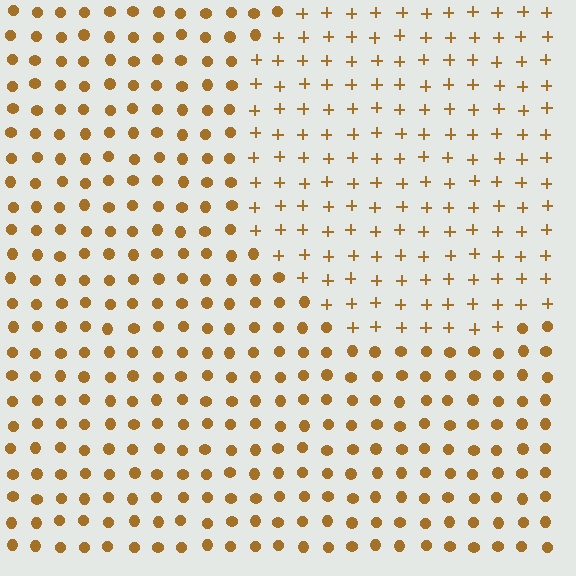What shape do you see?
I see a circle.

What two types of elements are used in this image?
The image uses plus signs inside the circle region and circles outside it.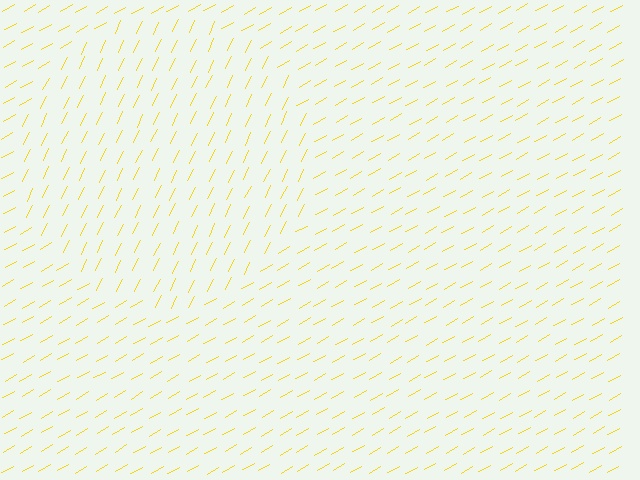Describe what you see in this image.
The image is filled with small yellow line segments. A circle region in the image has lines oriented differently from the surrounding lines, creating a visible texture boundary.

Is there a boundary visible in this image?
Yes, there is a texture boundary formed by a change in line orientation.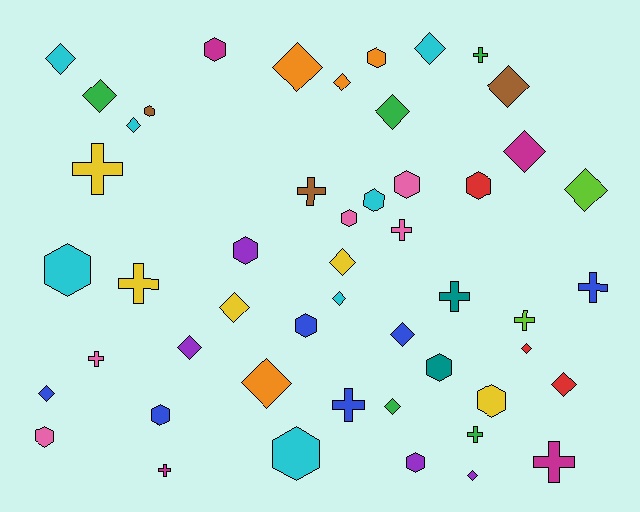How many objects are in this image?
There are 50 objects.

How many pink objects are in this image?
There are 5 pink objects.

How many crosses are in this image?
There are 13 crosses.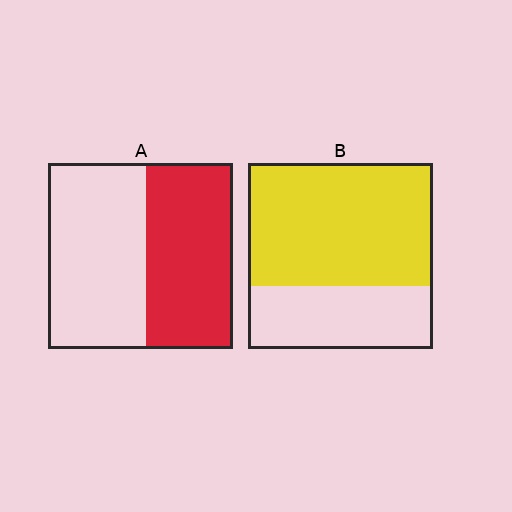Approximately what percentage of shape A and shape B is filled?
A is approximately 45% and B is approximately 65%.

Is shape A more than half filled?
Roughly half.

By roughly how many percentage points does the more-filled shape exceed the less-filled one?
By roughly 20 percentage points (B over A).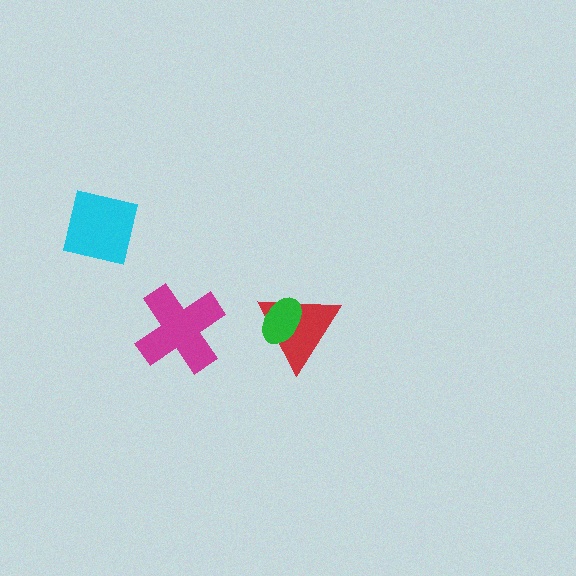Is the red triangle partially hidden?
Yes, it is partially covered by another shape.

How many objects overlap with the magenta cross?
0 objects overlap with the magenta cross.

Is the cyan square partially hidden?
No, no other shape covers it.